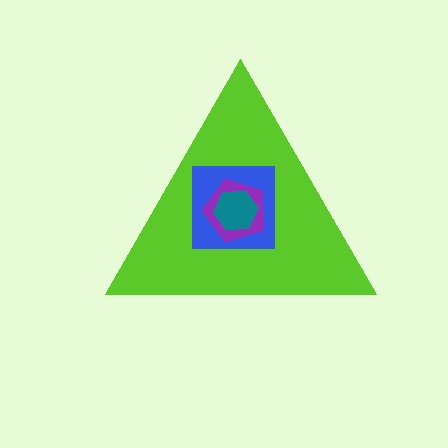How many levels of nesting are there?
4.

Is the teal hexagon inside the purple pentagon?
Yes.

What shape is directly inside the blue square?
The purple pentagon.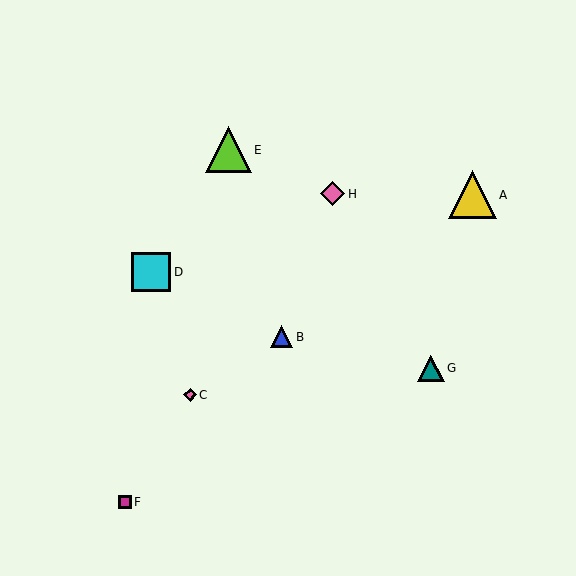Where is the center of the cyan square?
The center of the cyan square is at (151, 272).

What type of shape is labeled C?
Shape C is a pink diamond.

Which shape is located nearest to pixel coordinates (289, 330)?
The blue triangle (labeled B) at (282, 337) is nearest to that location.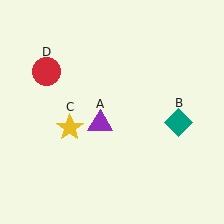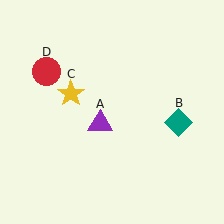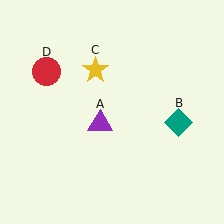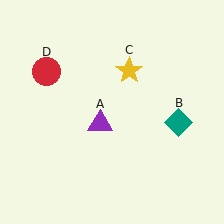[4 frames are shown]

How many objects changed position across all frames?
1 object changed position: yellow star (object C).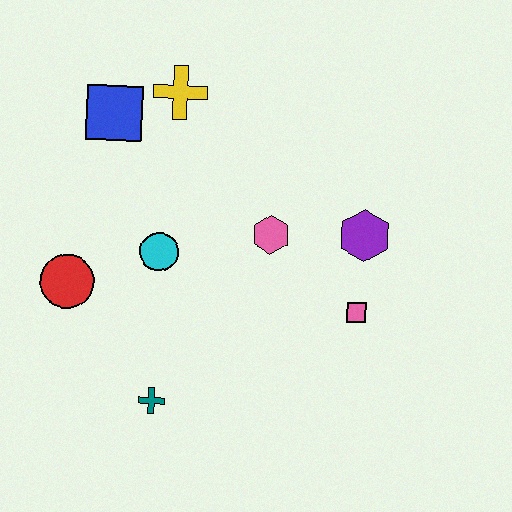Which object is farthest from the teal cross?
The yellow cross is farthest from the teal cross.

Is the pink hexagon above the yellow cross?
No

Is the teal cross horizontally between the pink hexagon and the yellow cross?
No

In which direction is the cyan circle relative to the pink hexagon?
The cyan circle is to the left of the pink hexagon.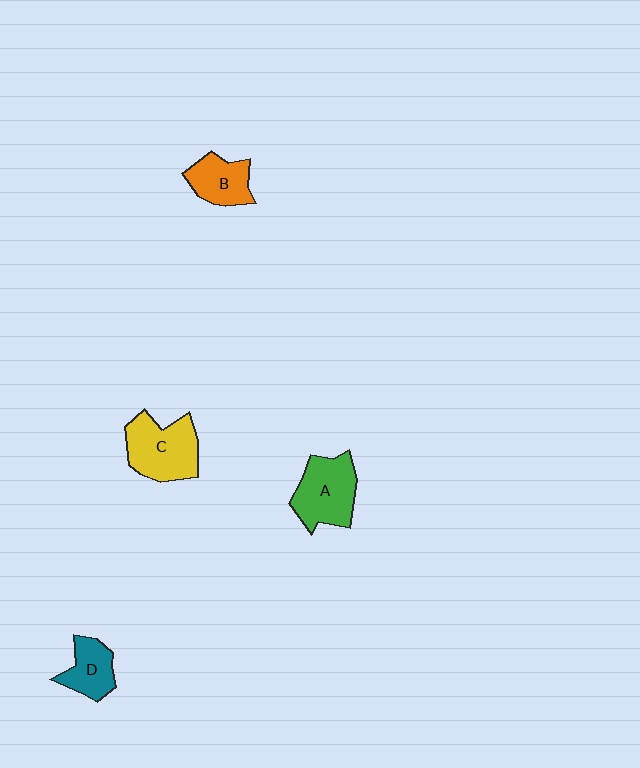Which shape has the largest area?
Shape C (yellow).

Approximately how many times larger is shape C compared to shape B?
Approximately 1.5 times.